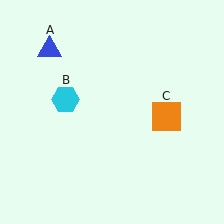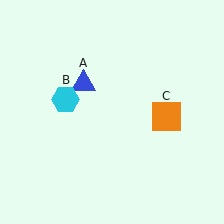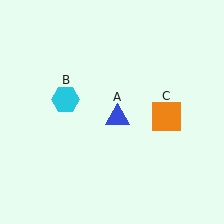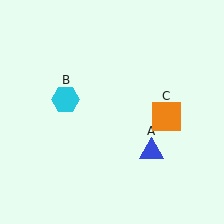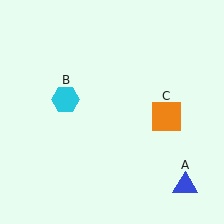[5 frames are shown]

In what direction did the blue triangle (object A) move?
The blue triangle (object A) moved down and to the right.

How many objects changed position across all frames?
1 object changed position: blue triangle (object A).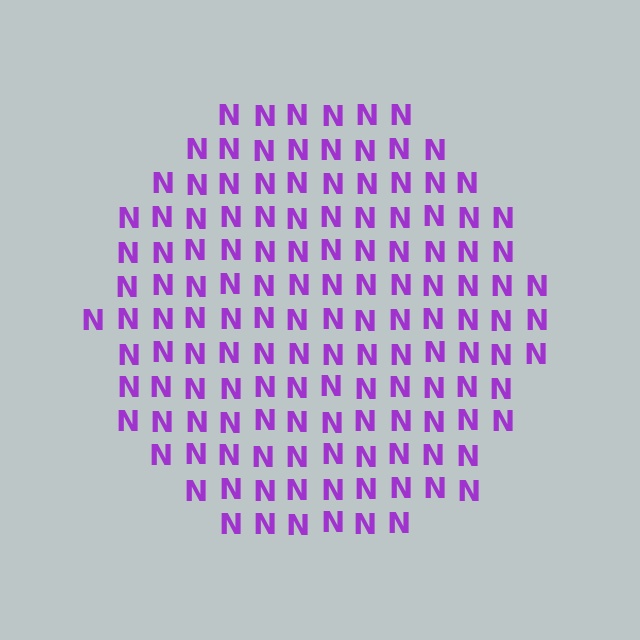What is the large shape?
The large shape is a circle.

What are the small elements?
The small elements are letter N's.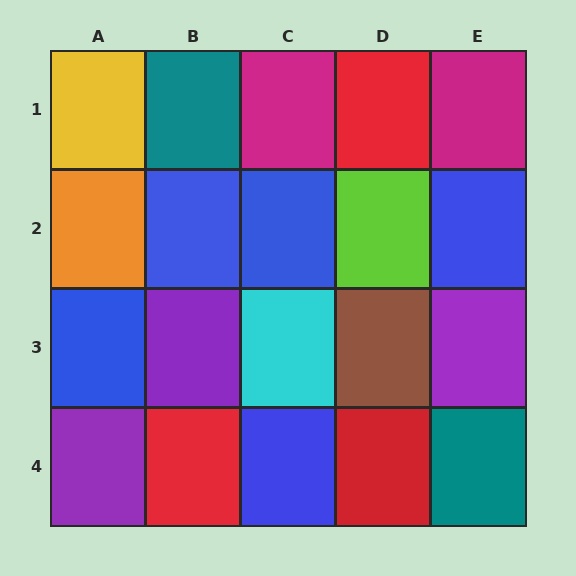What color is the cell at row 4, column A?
Purple.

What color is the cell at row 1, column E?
Magenta.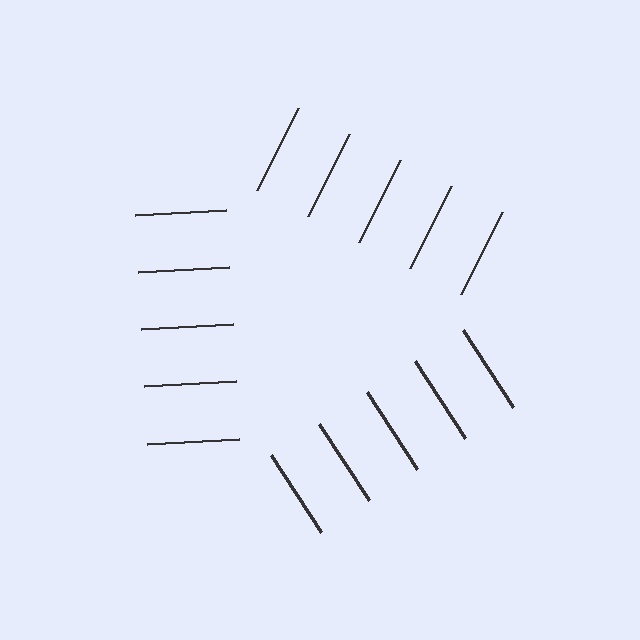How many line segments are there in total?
15 — 5 along each of the 3 edges.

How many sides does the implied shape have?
3 sides — the line-ends trace a triangle.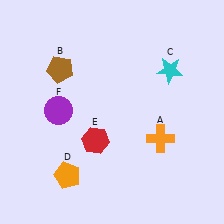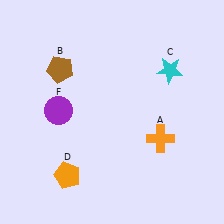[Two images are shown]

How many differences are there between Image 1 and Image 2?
There is 1 difference between the two images.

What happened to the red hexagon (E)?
The red hexagon (E) was removed in Image 2. It was in the bottom-left area of Image 1.